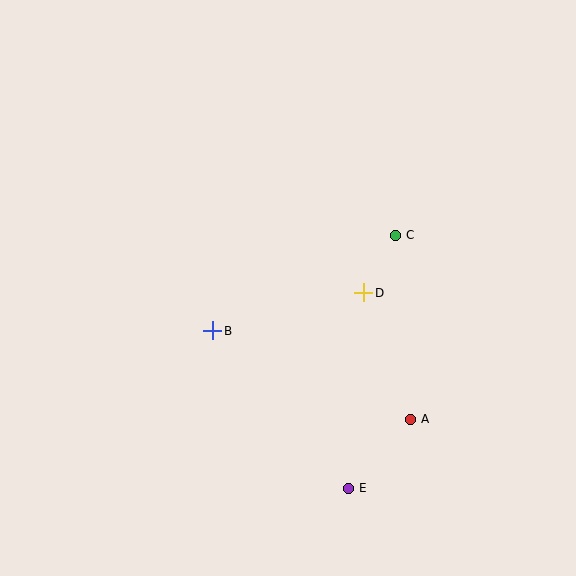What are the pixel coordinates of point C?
Point C is at (395, 235).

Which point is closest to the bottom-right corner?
Point A is closest to the bottom-right corner.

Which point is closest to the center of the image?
Point D at (364, 293) is closest to the center.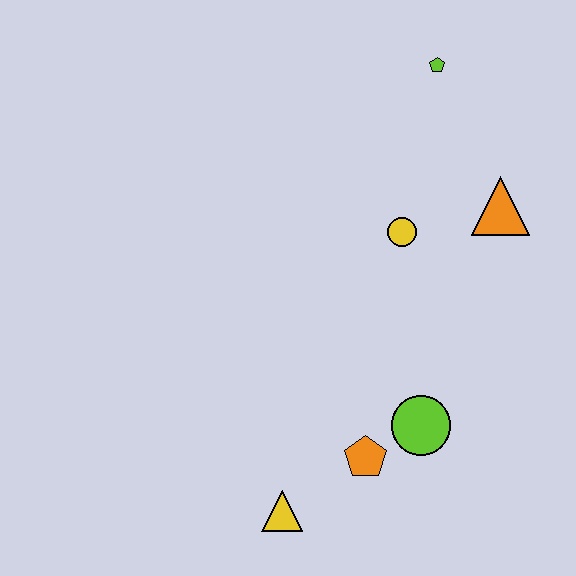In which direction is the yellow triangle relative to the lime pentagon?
The yellow triangle is below the lime pentagon.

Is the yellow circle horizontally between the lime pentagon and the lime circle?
No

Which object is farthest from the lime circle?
The lime pentagon is farthest from the lime circle.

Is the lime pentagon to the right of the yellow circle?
Yes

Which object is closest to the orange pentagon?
The lime circle is closest to the orange pentagon.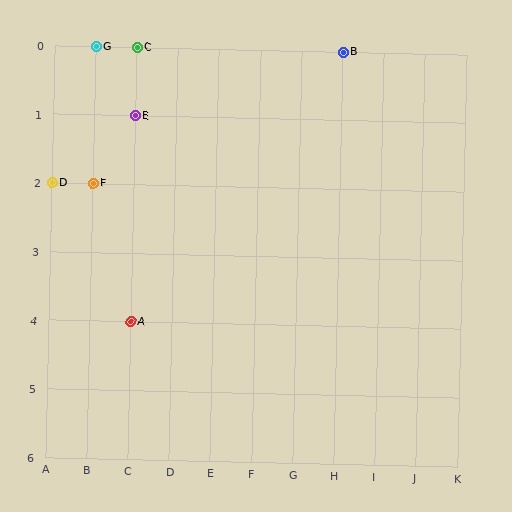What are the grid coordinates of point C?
Point C is at grid coordinates (C, 0).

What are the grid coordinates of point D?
Point D is at grid coordinates (A, 2).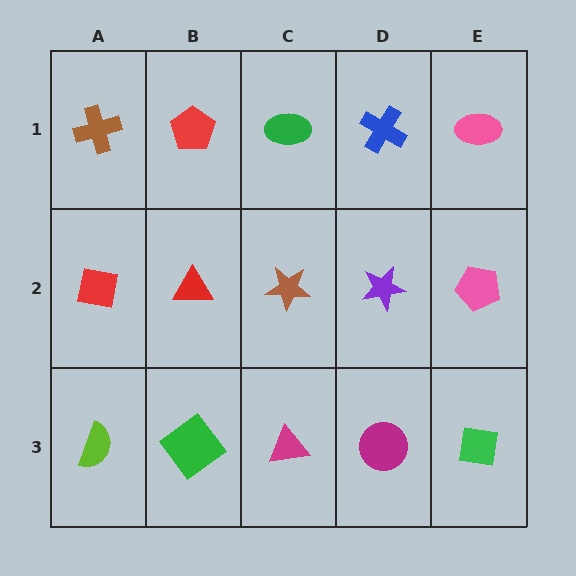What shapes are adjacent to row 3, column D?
A purple star (row 2, column D), a magenta triangle (row 3, column C), a green square (row 3, column E).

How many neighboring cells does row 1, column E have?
2.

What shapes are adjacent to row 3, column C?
A brown star (row 2, column C), a green diamond (row 3, column B), a magenta circle (row 3, column D).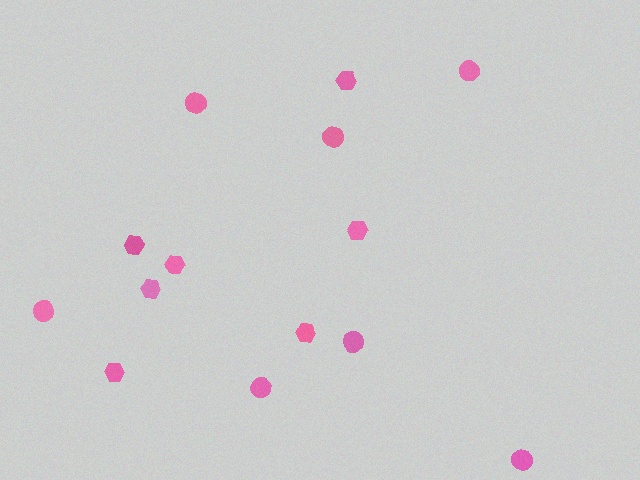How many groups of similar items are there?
There are 2 groups: one group of hexagons (7) and one group of circles (7).